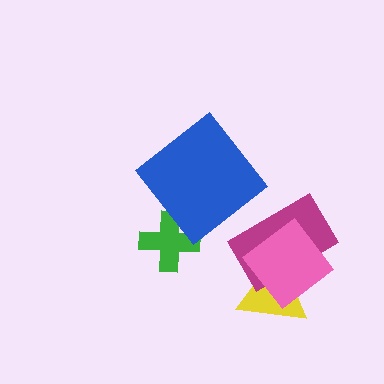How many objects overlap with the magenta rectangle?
2 objects overlap with the magenta rectangle.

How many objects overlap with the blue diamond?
0 objects overlap with the blue diamond.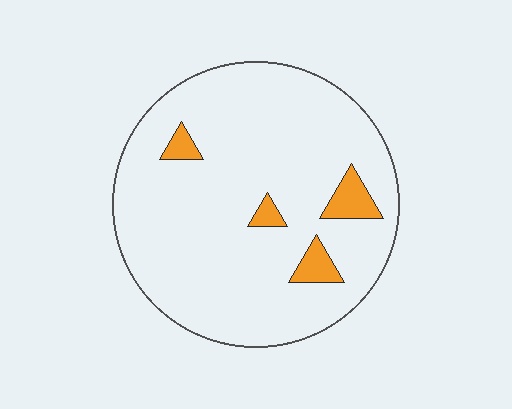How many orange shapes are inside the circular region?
4.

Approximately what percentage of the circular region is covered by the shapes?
Approximately 10%.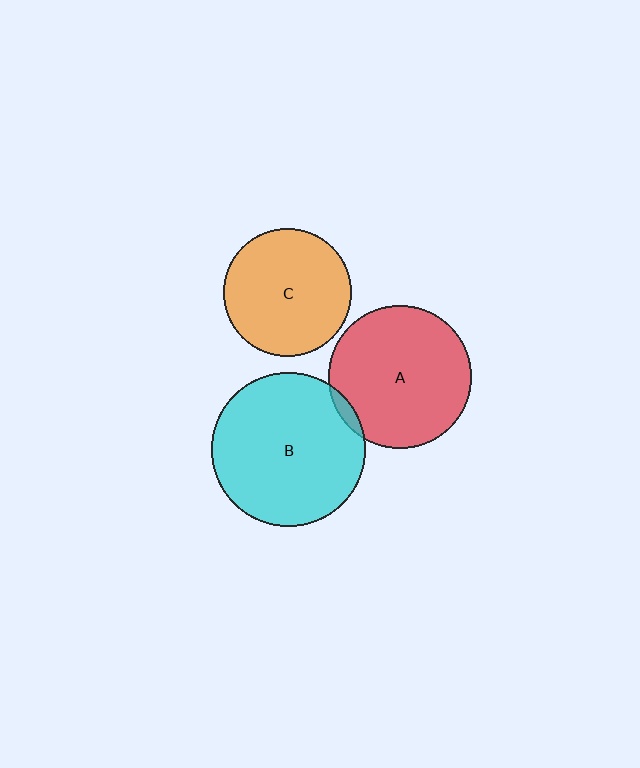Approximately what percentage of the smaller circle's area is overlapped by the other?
Approximately 5%.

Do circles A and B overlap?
Yes.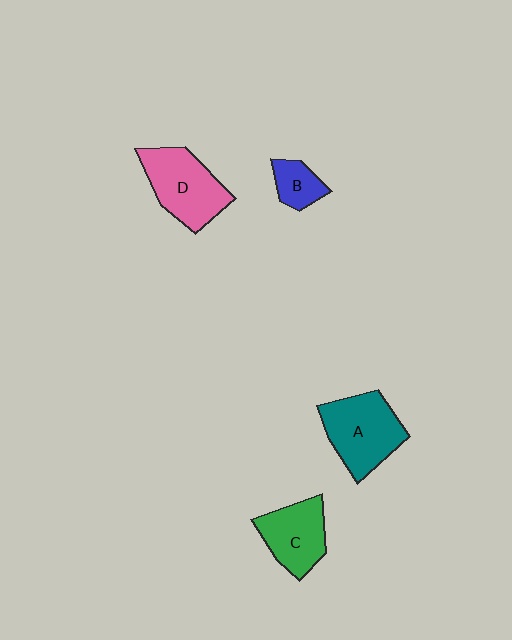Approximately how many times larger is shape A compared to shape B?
Approximately 2.5 times.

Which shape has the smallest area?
Shape B (blue).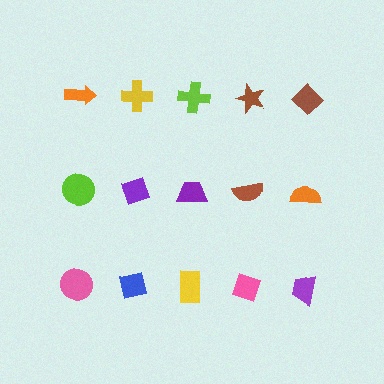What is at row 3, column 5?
A purple trapezoid.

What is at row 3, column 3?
A yellow rectangle.